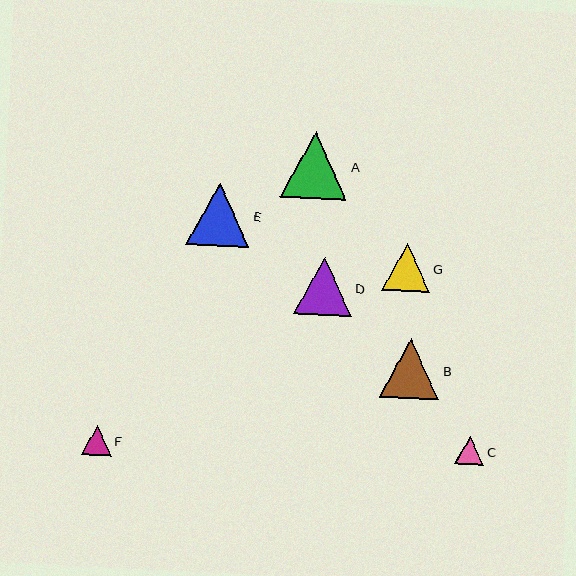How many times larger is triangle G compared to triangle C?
Triangle G is approximately 1.7 times the size of triangle C.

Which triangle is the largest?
Triangle A is the largest with a size of approximately 66 pixels.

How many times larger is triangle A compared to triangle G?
Triangle A is approximately 1.4 times the size of triangle G.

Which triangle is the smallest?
Triangle C is the smallest with a size of approximately 29 pixels.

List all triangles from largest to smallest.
From largest to smallest: A, E, B, D, G, F, C.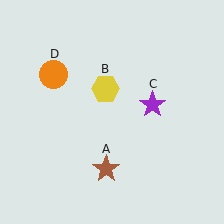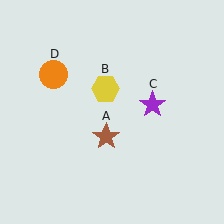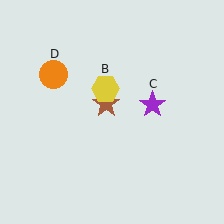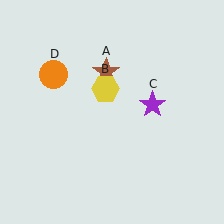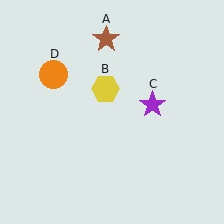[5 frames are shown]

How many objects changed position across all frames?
1 object changed position: brown star (object A).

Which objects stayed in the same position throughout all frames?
Yellow hexagon (object B) and purple star (object C) and orange circle (object D) remained stationary.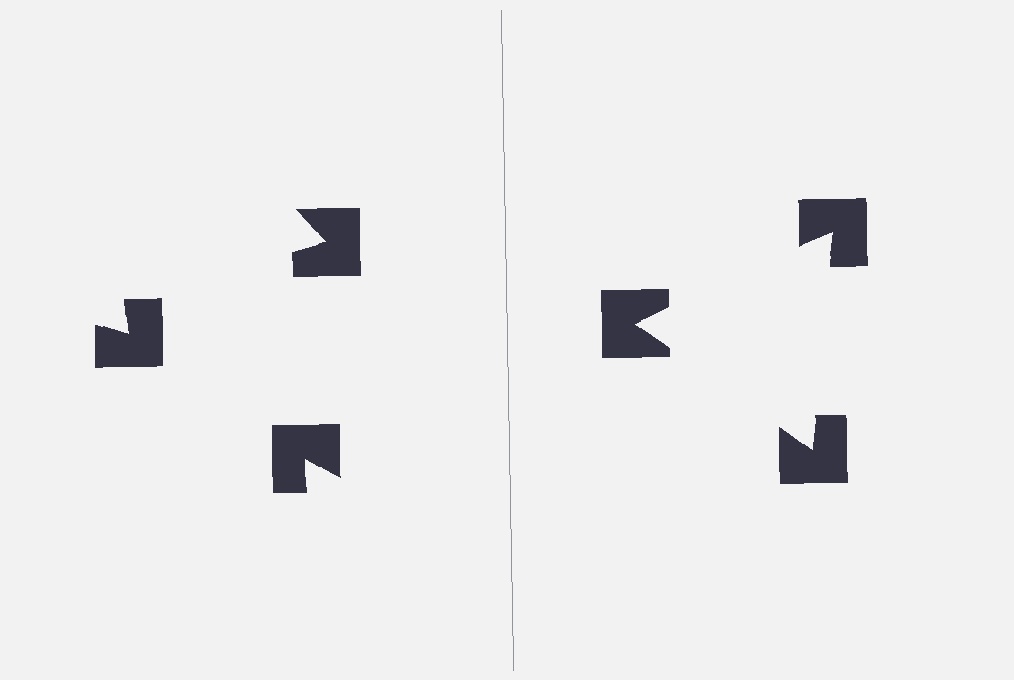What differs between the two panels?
The notched squares are positioned identically on both sides; only the wedge orientations differ. On the right they align to a triangle; on the left they are misaligned.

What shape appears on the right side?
An illusory triangle.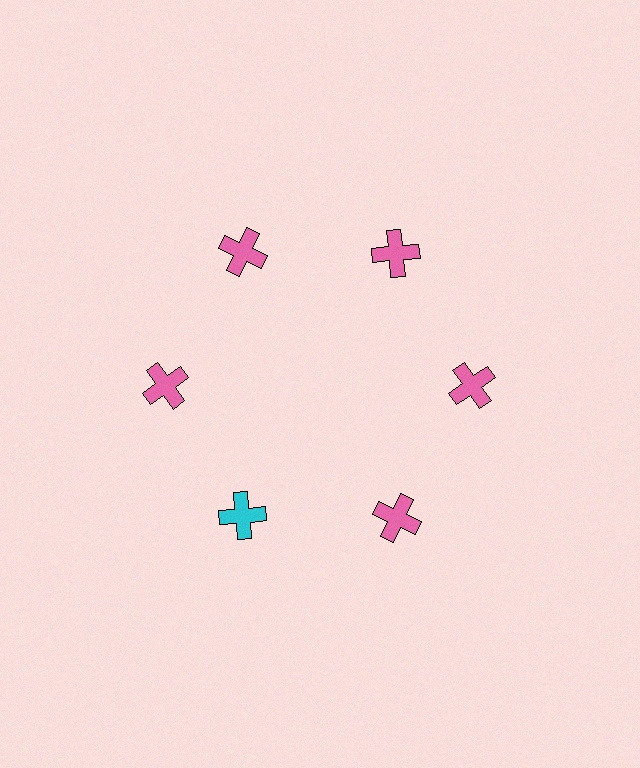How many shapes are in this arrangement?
There are 6 shapes arranged in a ring pattern.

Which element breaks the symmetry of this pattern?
The cyan cross at roughly the 7 o'clock position breaks the symmetry. All other shapes are pink crosses.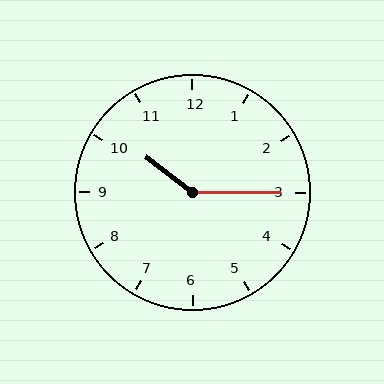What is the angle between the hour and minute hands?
Approximately 142 degrees.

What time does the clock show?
10:15.